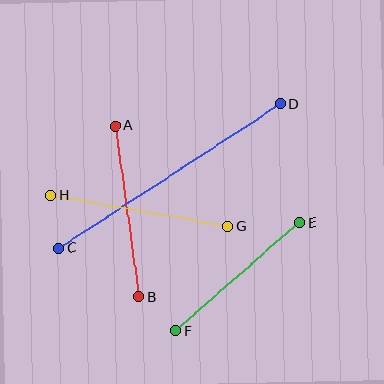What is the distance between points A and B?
The distance is approximately 173 pixels.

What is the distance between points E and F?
The distance is approximately 165 pixels.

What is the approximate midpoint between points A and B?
The midpoint is at approximately (127, 211) pixels.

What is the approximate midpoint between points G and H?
The midpoint is at approximately (139, 211) pixels.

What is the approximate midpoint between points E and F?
The midpoint is at approximately (238, 277) pixels.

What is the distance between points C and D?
The distance is approximately 264 pixels.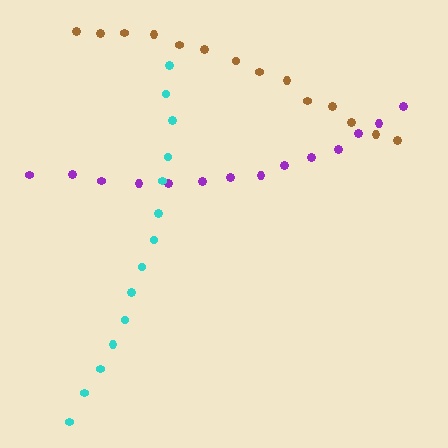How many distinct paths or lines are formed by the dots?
There are 3 distinct paths.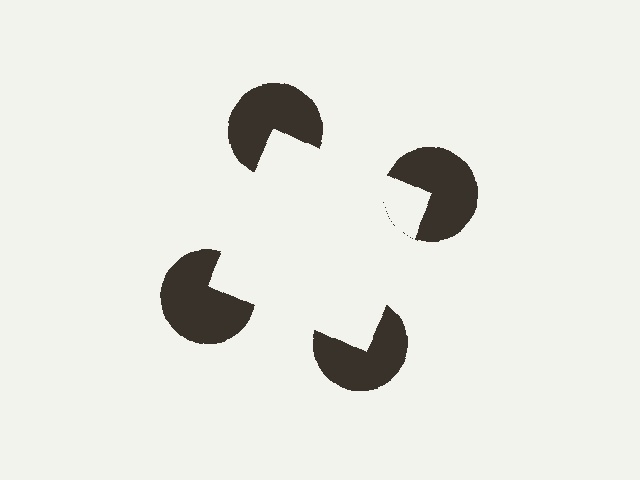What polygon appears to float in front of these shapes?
An illusory square — its edges are inferred from the aligned wedge cuts in the pac-man discs, not physically drawn.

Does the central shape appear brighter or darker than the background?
It typically appears slightly brighter than the background, even though no actual brightness change is drawn.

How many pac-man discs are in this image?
There are 4 — one at each vertex of the illusory square.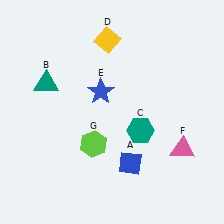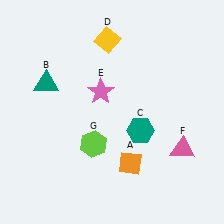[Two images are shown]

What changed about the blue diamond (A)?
In Image 1, A is blue. In Image 2, it changed to orange.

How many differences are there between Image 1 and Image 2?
There are 2 differences between the two images.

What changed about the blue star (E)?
In Image 1, E is blue. In Image 2, it changed to pink.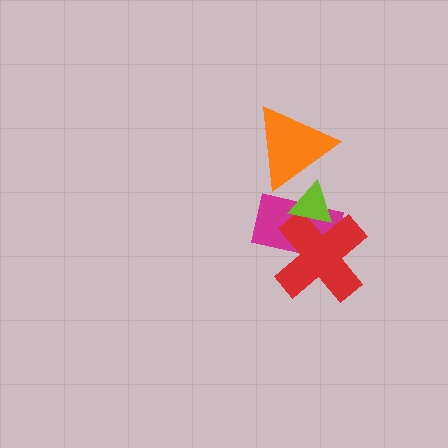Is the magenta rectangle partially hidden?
Yes, it is partially covered by another shape.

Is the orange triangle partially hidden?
No, no other shape covers it.